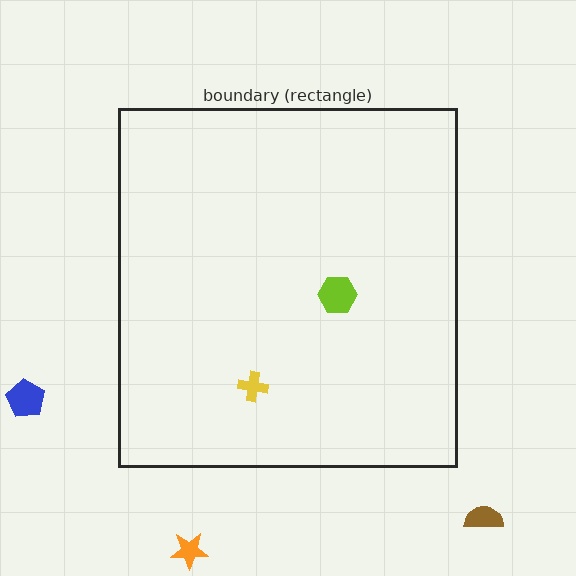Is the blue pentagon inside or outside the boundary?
Outside.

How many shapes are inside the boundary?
2 inside, 3 outside.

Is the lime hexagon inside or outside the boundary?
Inside.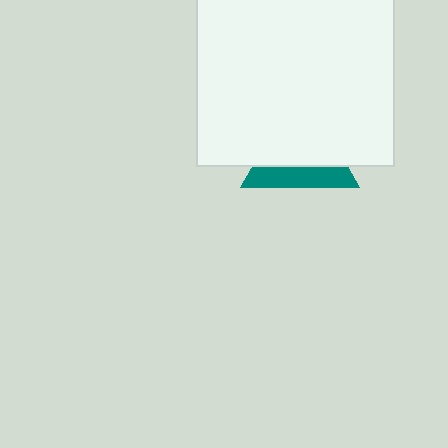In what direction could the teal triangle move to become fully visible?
The teal triangle could move down. That would shift it out from behind the white square entirely.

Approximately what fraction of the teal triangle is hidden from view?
Roughly 66% of the teal triangle is hidden behind the white square.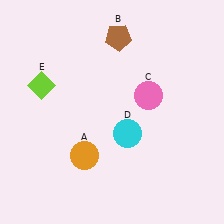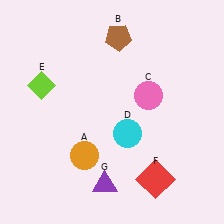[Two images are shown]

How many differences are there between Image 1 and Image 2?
There are 2 differences between the two images.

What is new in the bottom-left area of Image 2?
A purple triangle (G) was added in the bottom-left area of Image 2.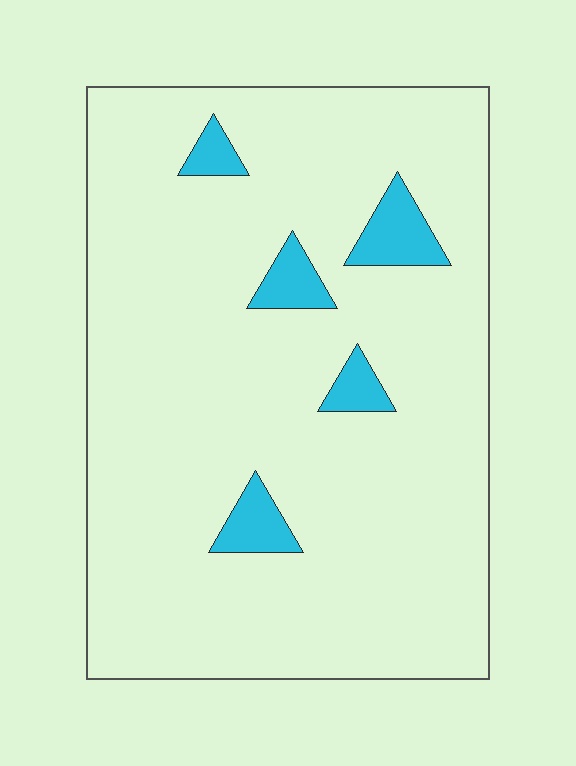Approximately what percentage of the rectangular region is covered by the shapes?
Approximately 10%.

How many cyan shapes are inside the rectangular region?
5.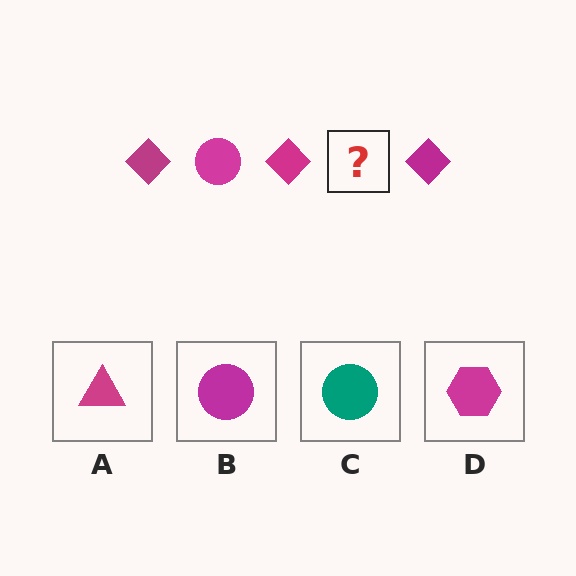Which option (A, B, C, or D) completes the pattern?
B.